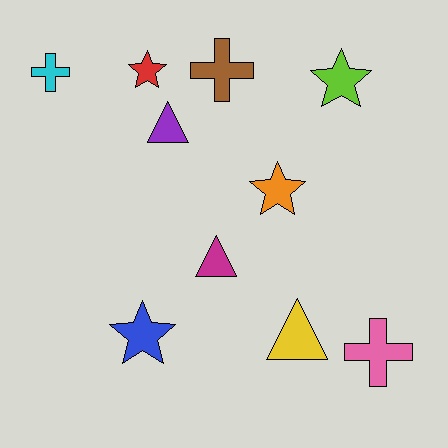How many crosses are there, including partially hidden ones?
There are 3 crosses.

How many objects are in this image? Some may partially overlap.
There are 10 objects.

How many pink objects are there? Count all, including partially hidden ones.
There is 1 pink object.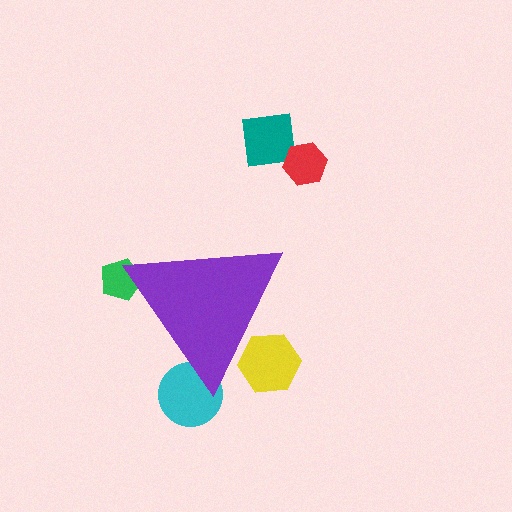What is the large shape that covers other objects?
A purple triangle.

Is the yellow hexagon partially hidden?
Yes, the yellow hexagon is partially hidden behind the purple triangle.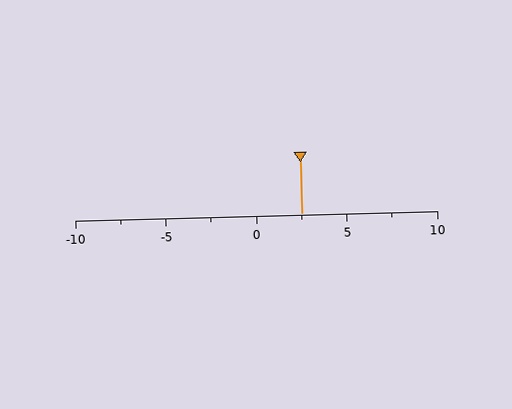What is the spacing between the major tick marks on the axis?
The major ticks are spaced 5 apart.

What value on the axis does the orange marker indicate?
The marker indicates approximately 2.5.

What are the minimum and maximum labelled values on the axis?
The axis runs from -10 to 10.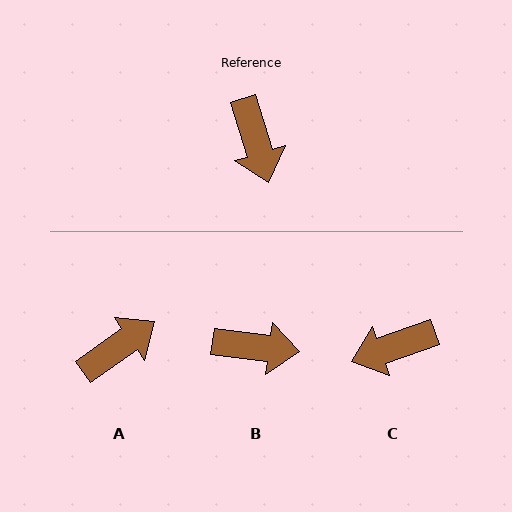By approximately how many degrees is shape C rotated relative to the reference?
Approximately 88 degrees clockwise.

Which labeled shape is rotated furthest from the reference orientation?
A, about 108 degrees away.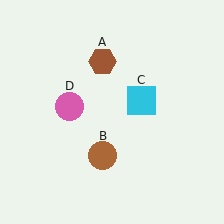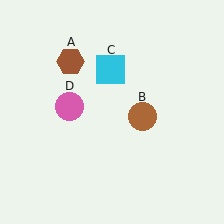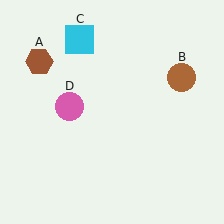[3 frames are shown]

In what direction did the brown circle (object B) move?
The brown circle (object B) moved up and to the right.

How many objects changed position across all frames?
3 objects changed position: brown hexagon (object A), brown circle (object B), cyan square (object C).